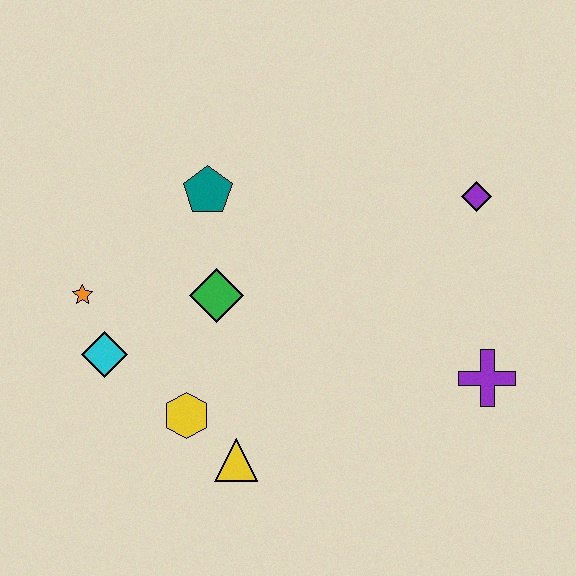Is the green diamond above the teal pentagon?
No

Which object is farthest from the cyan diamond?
The purple diamond is farthest from the cyan diamond.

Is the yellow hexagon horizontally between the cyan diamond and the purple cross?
Yes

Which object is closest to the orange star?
The cyan diamond is closest to the orange star.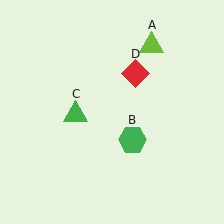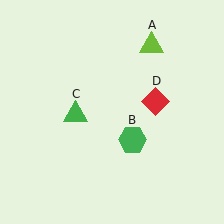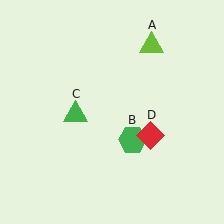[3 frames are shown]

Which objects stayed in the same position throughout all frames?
Lime triangle (object A) and green hexagon (object B) and green triangle (object C) remained stationary.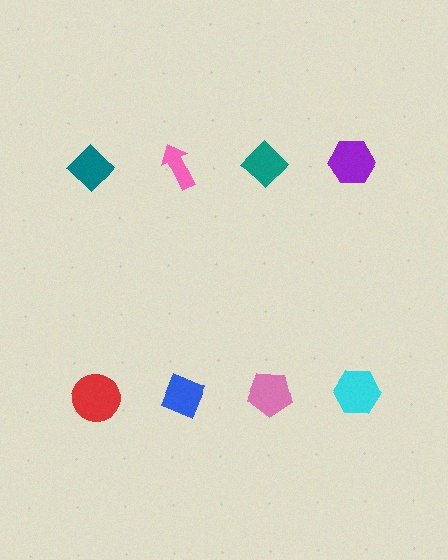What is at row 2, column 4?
A cyan hexagon.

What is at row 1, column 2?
A pink arrow.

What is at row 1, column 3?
A teal diamond.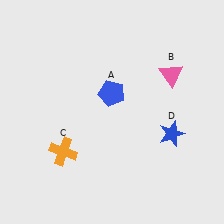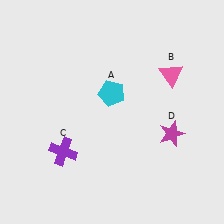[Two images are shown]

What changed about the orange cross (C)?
In Image 1, C is orange. In Image 2, it changed to purple.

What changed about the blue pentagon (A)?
In Image 1, A is blue. In Image 2, it changed to cyan.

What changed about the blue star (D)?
In Image 1, D is blue. In Image 2, it changed to magenta.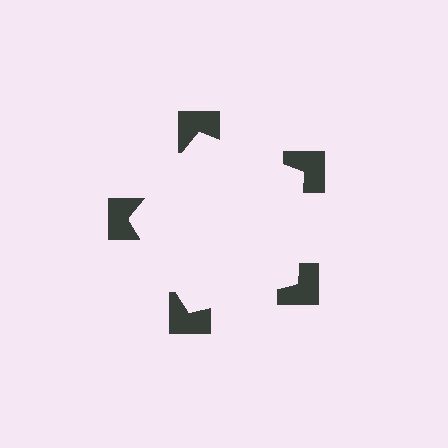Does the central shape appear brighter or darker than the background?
It typically appears slightly brighter than the background, even though no actual brightness change is drawn.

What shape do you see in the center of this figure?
An illusory pentagon — its edges are inferred from the aligned wedge cuts in the notched squares, not physically drawn.